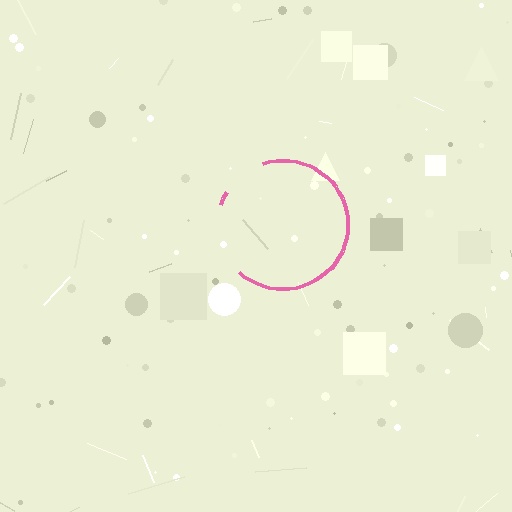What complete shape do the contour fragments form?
The contour fragments form a circle.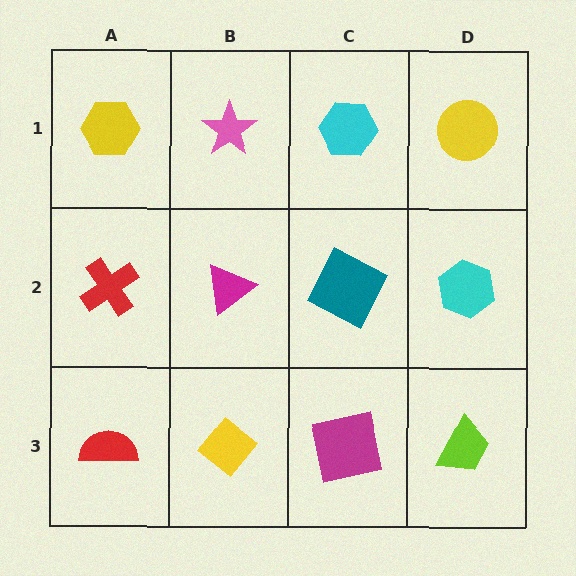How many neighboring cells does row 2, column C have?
4.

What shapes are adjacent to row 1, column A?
A red cross (row 2, column A), a pink star (row 1, column B).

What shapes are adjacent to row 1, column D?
A cyan hexagon (row 2, column D), a cyan hexagon (row 1, column C).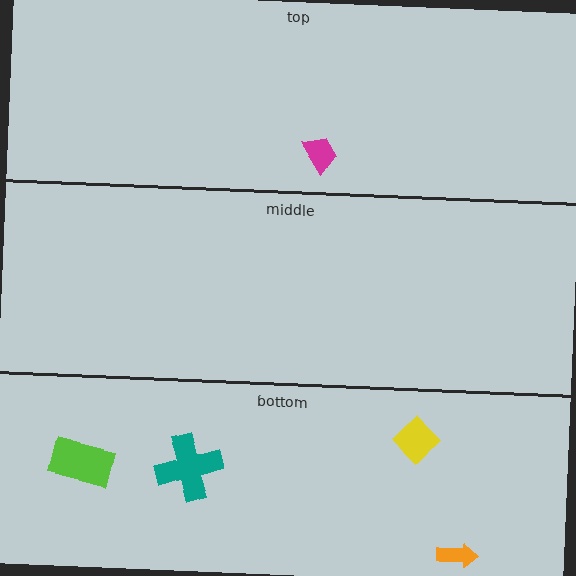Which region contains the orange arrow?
The bottom region.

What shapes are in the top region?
The magenta trapezoid.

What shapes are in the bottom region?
The orange arrow, the lime rectangle, the teal cross, the yellow diamond.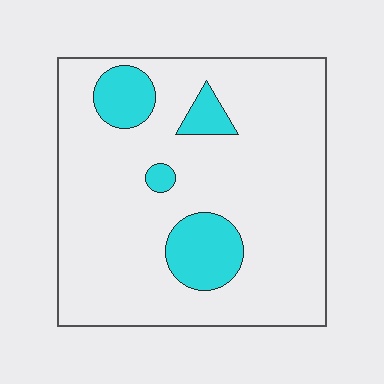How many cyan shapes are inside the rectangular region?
4.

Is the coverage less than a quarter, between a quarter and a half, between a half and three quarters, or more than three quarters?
Less than a quarter.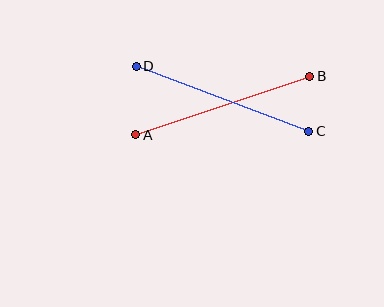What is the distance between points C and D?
The distance is approximately 184 pixels.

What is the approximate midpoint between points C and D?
The midpoint is at approximately (222, 99) pixels.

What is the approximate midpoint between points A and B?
The midpoint is at approximately (223, 106) pixels.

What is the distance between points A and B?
The distance is approximately 184 pixels.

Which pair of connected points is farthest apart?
Points C and D are farthest apart.